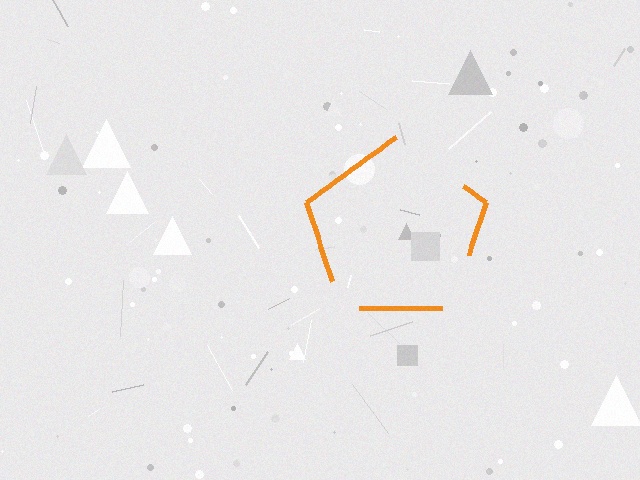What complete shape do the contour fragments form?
The contour fragments form a pentagon.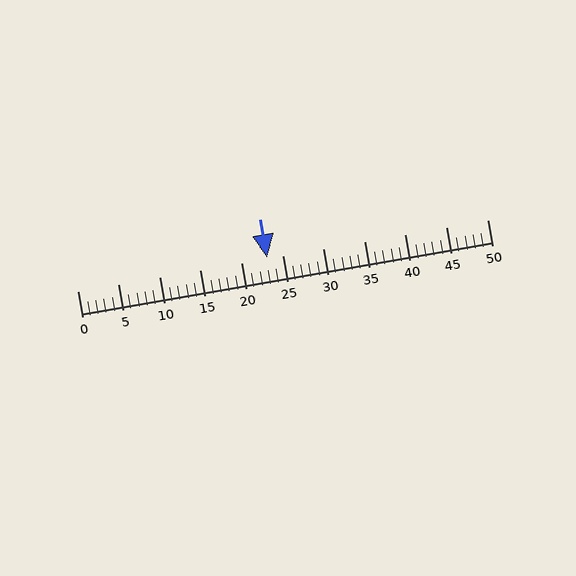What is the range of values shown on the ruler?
The ruler shows values from 0 to 50.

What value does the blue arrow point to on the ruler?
The blue arrow points to approximately 23.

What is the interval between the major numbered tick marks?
The major tick marks are spaced 5 units apart.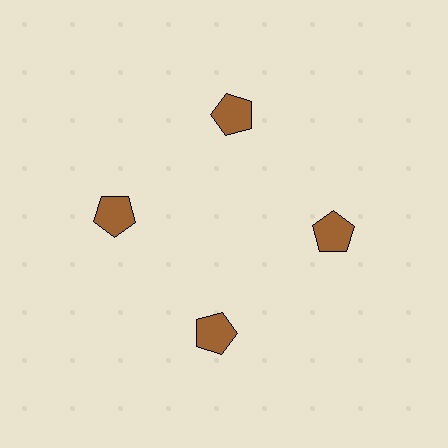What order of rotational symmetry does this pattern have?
This pattern has 4-fold rotational symmetry.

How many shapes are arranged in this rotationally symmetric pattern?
There are 4 shapes, arranged in 4 groups of 1.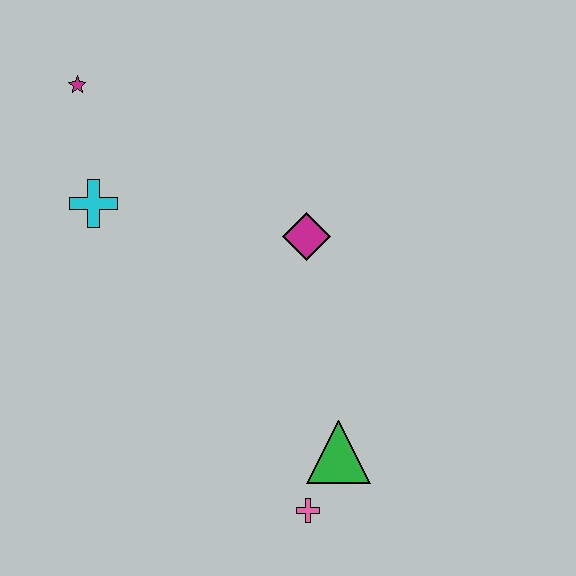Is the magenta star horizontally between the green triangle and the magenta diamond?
No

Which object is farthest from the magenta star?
The pink cross is farthest from the magenta star.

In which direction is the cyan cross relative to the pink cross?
The cyan cross is above the pink cross.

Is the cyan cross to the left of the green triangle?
Yes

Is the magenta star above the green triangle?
Yes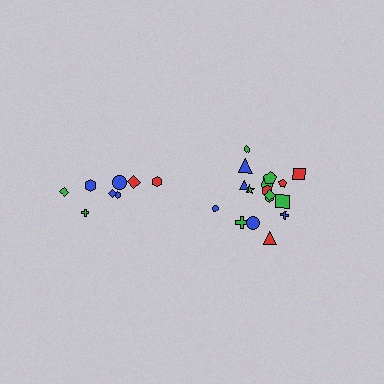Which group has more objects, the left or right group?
The right group.